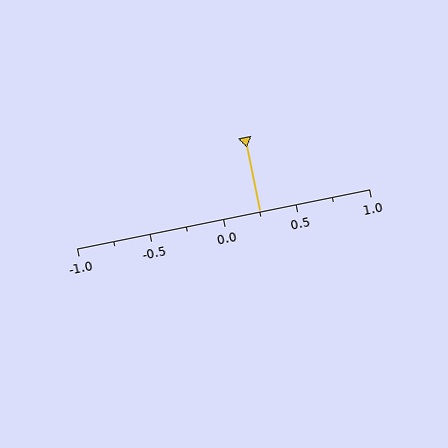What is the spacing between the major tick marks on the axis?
The major ticks are spaced 0.5 apart.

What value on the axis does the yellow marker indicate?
The marker indicates approximately 0.25.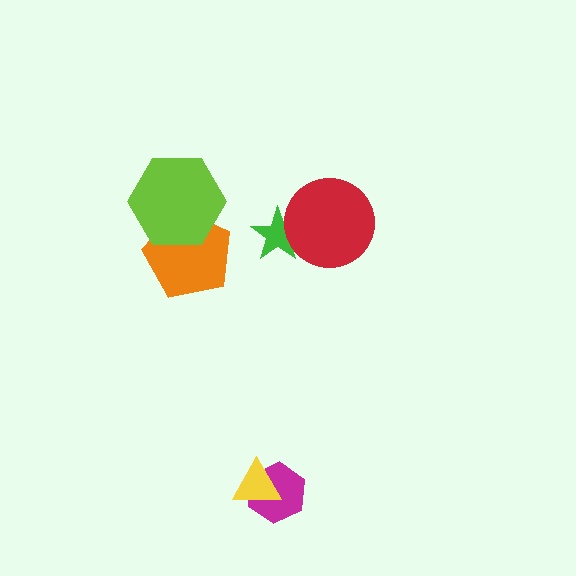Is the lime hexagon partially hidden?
No, no other shape covers it.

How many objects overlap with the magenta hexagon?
1 object overlaps with the magenta hexagon.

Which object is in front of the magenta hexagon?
The yellow triangle is in front of the magenta hexagon.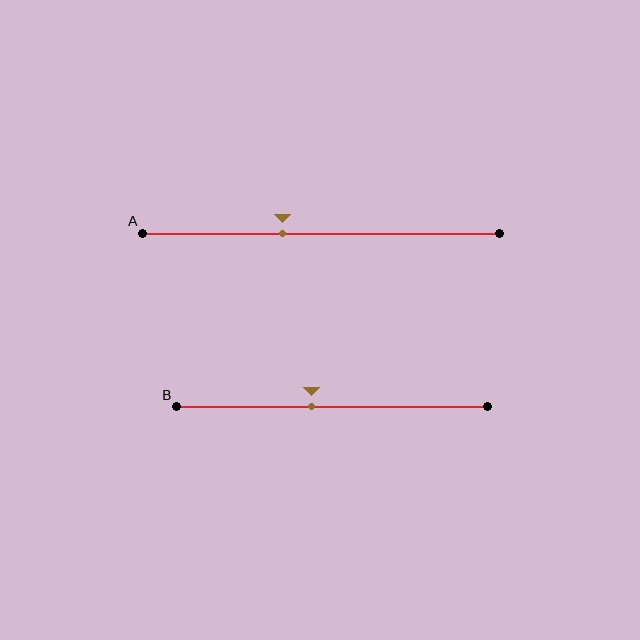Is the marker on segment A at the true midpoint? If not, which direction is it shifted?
No, the marker on segment A is shifted to the left by about 11% of the segment length.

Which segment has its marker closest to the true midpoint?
Segment B has its marker closest to the true midpoint.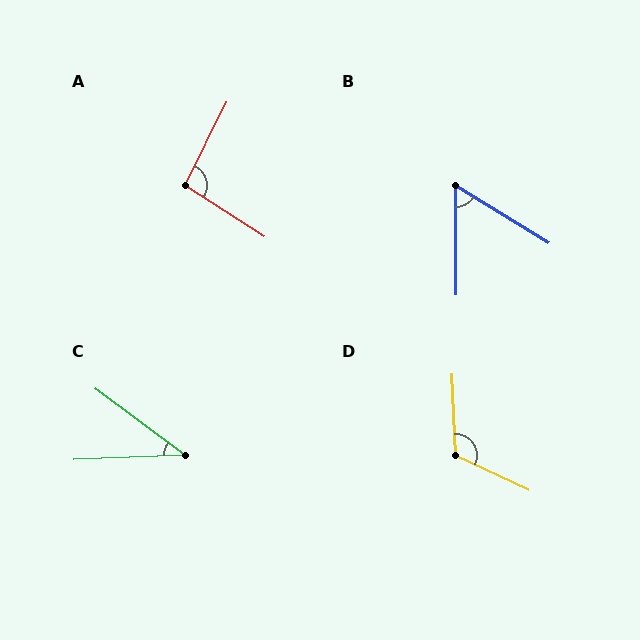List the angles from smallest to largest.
C (39°), B (58°), A (96°), D (118°).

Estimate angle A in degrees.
Approximately 96 degrees.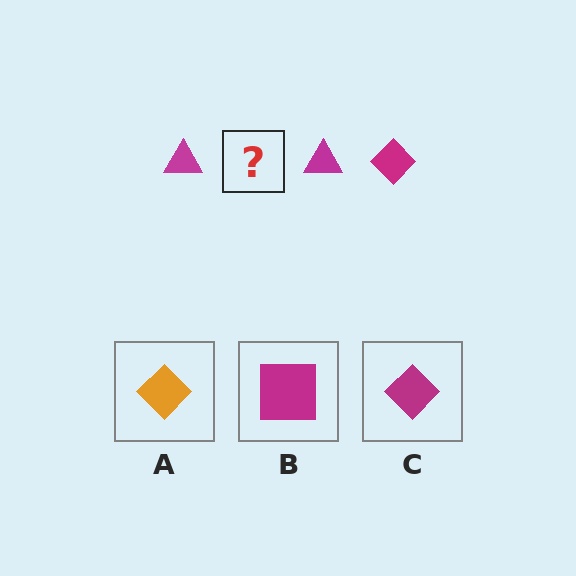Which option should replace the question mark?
Option C.